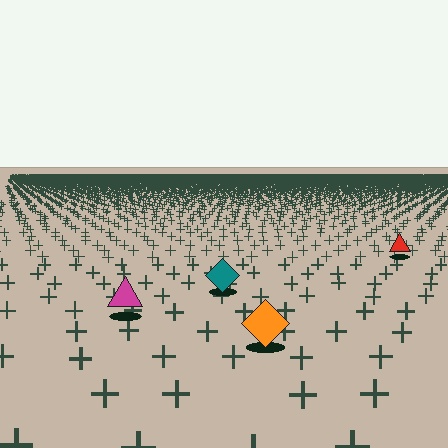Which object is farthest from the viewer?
The red triangle is farthest from the viewer. It appears smaller and the ground texture around it is denser.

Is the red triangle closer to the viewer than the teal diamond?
No. The teal diamond is closer — you can tell from the texture gradient: the ground texture is coarser near it.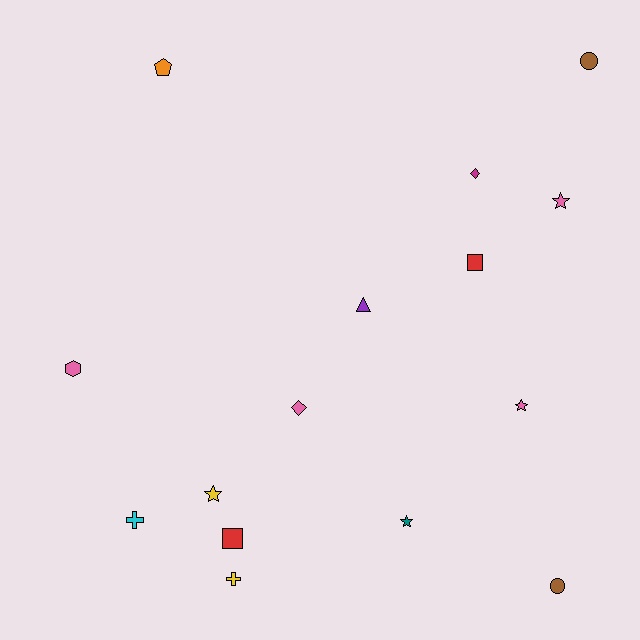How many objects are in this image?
There are 15 objects.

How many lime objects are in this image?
There are no lime objects.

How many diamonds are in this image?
There are 2 diamonds.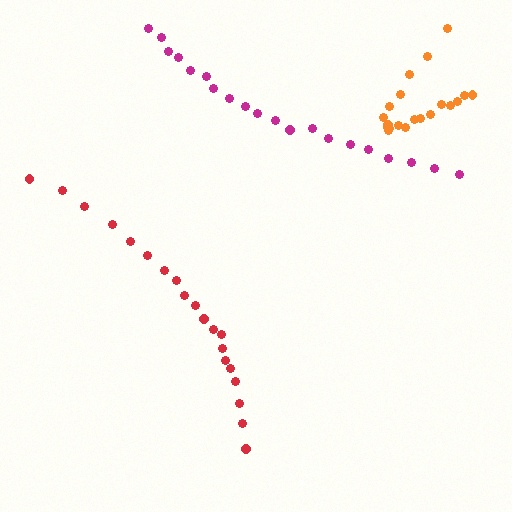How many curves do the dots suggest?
There are 3 distinct paths.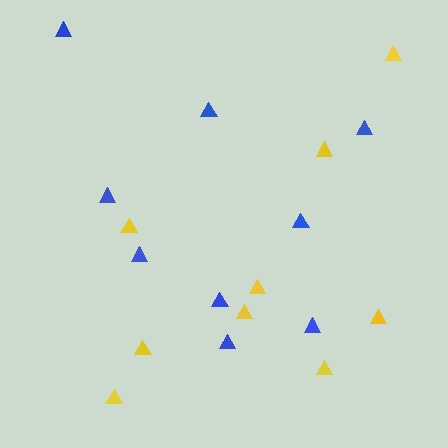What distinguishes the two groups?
There are 2 groups: one group of blue triangles (9) and one group of yellow triangles (9).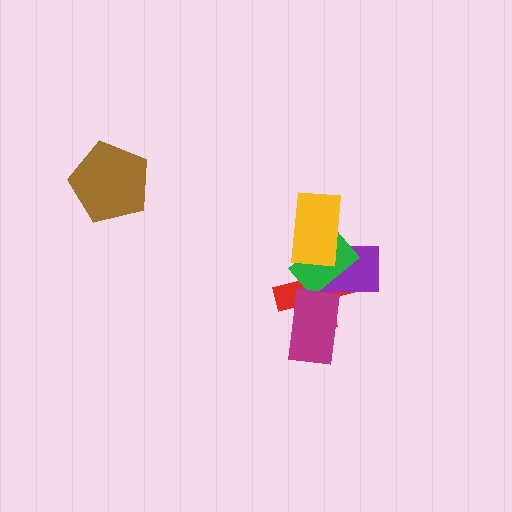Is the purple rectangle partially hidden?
Yes, it is partially covered by another shape.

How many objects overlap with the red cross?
4 objects overlap with the red cross.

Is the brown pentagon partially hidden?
No, no other shape covers it.